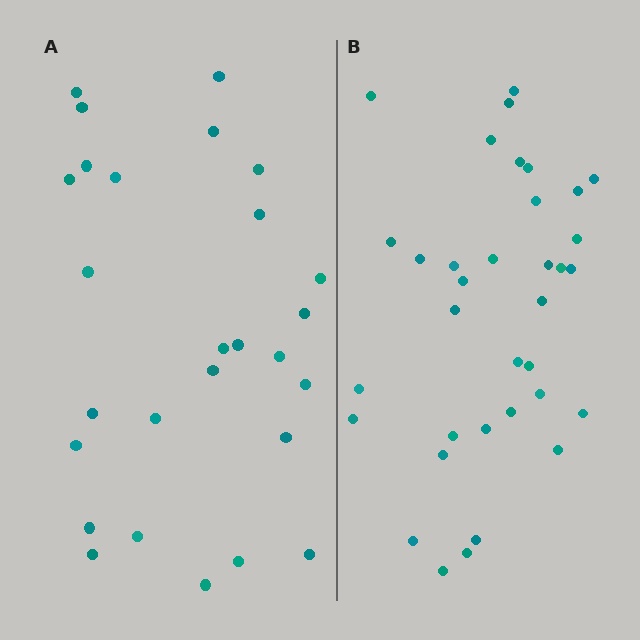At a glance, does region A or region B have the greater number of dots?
Region B (the right region) has more dots.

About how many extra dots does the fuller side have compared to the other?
Region B has roughly 8 or so more dots than region A.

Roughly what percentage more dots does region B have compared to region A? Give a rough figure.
About 30% more.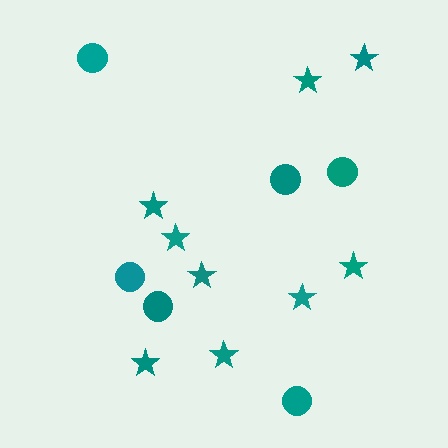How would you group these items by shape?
There are 2 groups: one group of circles (6) and one group of stars (9).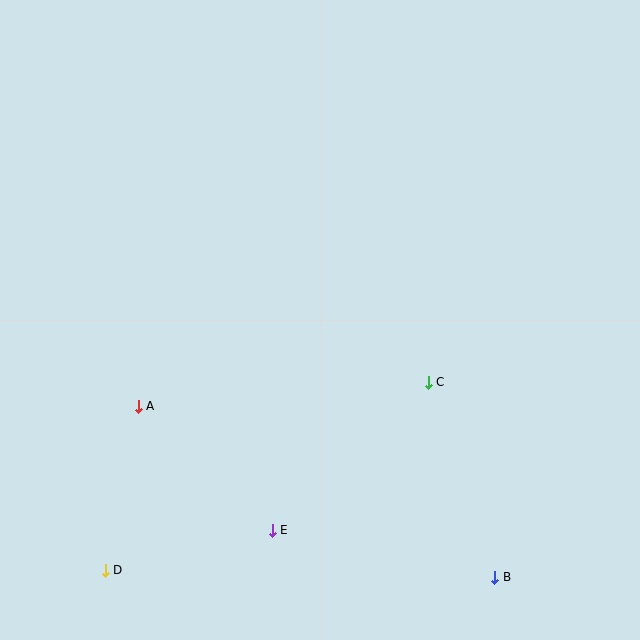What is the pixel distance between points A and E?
The distance between A and E is 182 pixels.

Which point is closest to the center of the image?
Point C at (428, 382) is closest to the center.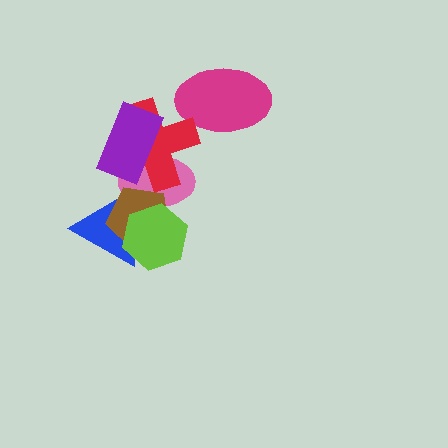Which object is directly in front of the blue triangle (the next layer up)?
The pink ellipse is directly in front of the blue triangle.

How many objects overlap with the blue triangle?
3 objects overlap with the blue triangle.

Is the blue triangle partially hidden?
Yes, it is partially covered by another shape.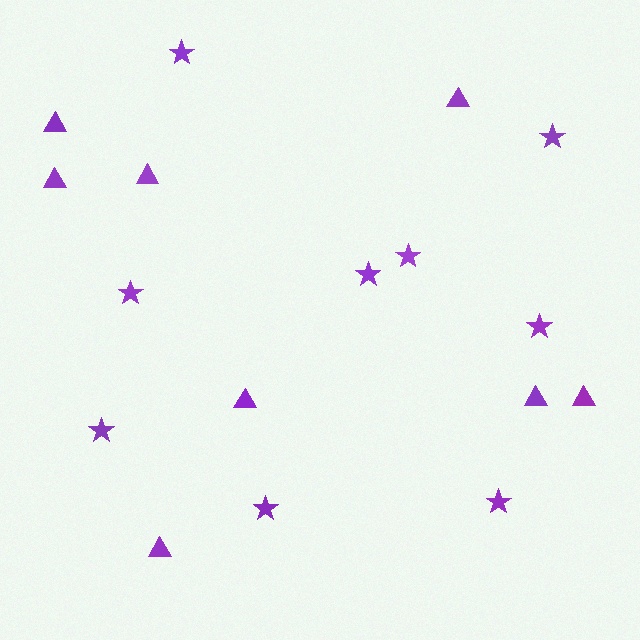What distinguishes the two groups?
There are 2 groups: one group of triangles (8) and one group of stars (9).